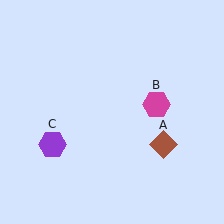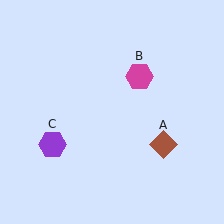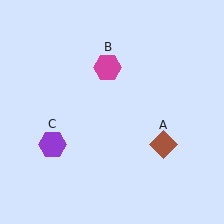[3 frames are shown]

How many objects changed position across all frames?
1 object changed position: magenta hexagon (object B).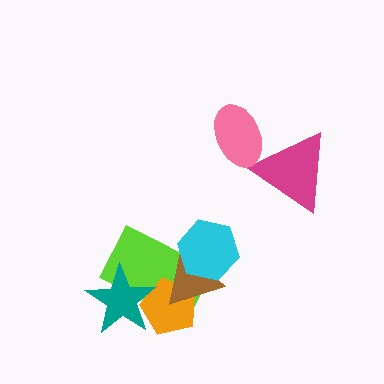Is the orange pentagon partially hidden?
Yes, it is partially covered by another shape.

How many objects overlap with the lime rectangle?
4 objects overlap with the lime rectangle.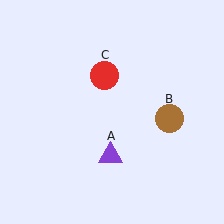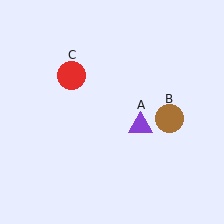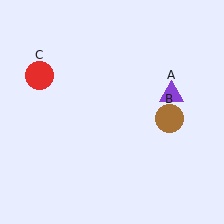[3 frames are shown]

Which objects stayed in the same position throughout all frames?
Brown circle (object B) remained stationary.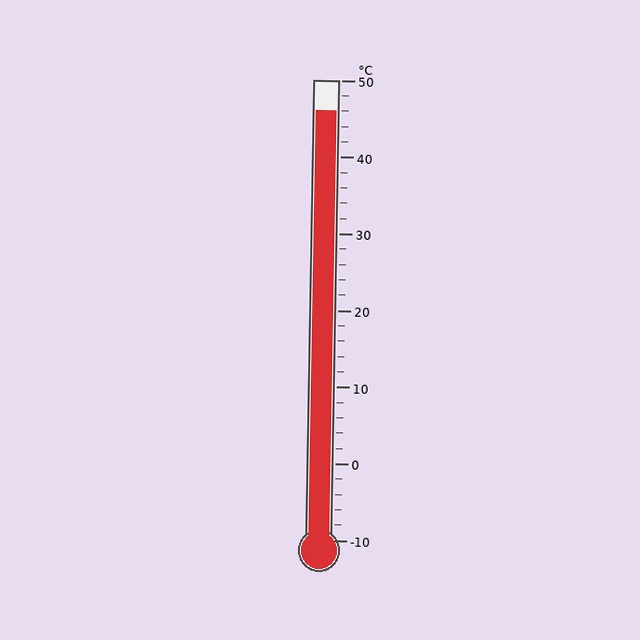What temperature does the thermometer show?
The thermometer shows approximately 46°C.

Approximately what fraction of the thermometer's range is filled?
The thermometer is filled to approximately 95% of its range.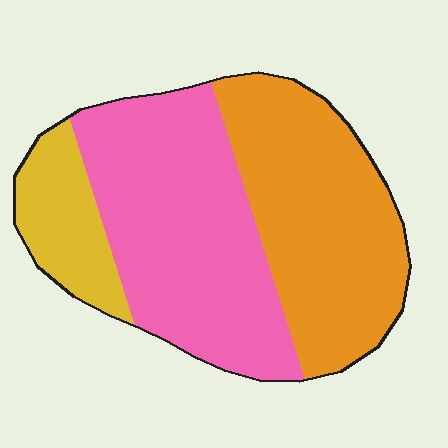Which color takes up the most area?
Pink, at roughly 45%.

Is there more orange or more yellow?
Orange.